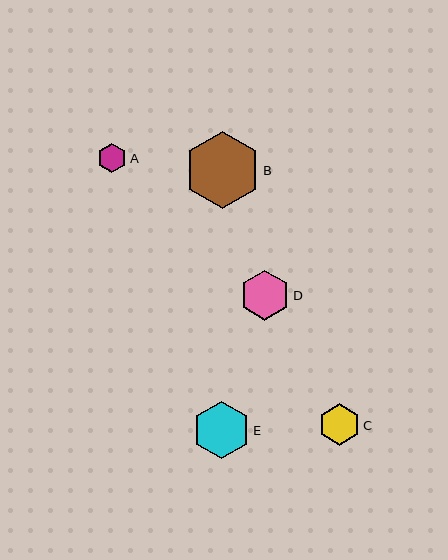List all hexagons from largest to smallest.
From largest to smallest: B, E, D, C, A.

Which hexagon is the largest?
Hexagon B is the largest with a size of approximately 76 pixels.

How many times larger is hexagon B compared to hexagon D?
Hexagon B is approximately 1.5 times the size of hexagon D.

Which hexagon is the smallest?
Hexagon A is the smallest with a size of approximately 30 pixels.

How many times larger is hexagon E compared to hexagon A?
Hexagon E is approximately 1.9 times the size of hexagon A.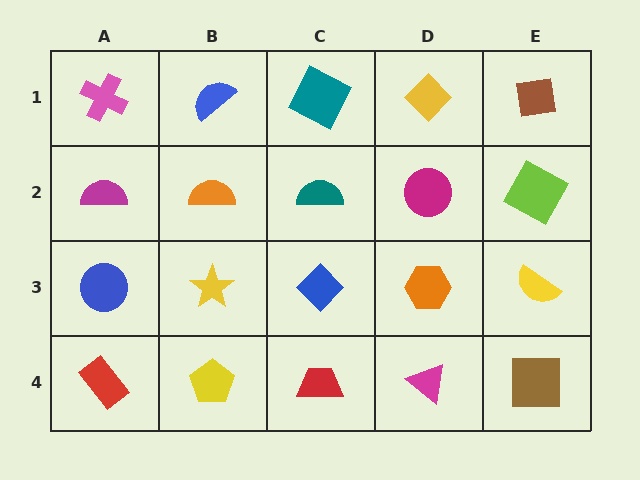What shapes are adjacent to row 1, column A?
A magenta semicircle (row 2, column A), a blue semicircle (row 1, column B).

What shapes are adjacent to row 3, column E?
A lime square (row 2, column E), a brown square (row 4, column E), an orange hexagon (row 3, column D).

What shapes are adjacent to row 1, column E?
A lime square (row 2, column E), a yellow diamond (row 1, column D).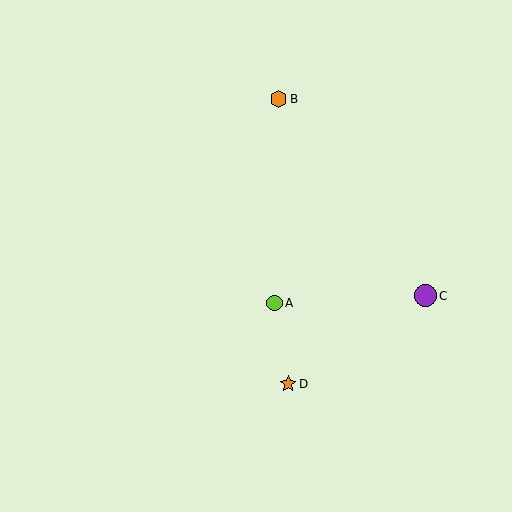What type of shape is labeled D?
Shape D is an orange star.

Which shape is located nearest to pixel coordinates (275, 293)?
The lime circle (labeled A) at (275, 303) is nearest to that location.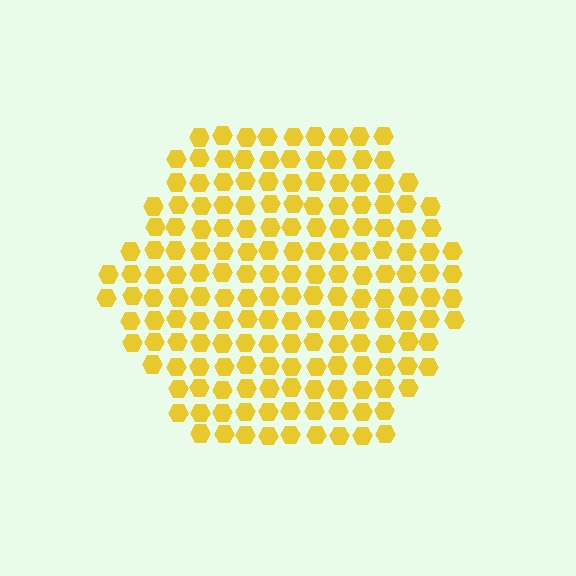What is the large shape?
The large shape is a hexagon.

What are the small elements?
The small elements are hexagons.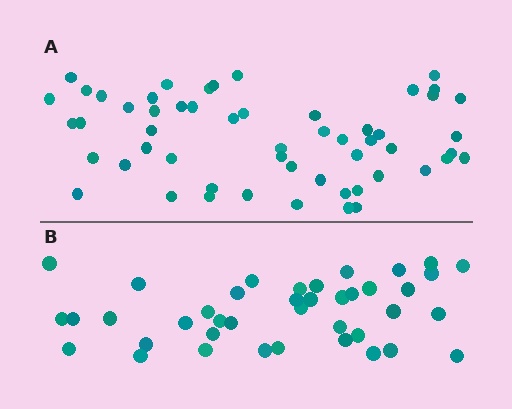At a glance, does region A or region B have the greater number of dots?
Region A (the top region) has more dots.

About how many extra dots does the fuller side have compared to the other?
Region A has approximately 15 more dots than region B.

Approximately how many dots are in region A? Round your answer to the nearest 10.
About 60 dots. (The exact count is 55, which rounds to 60.)